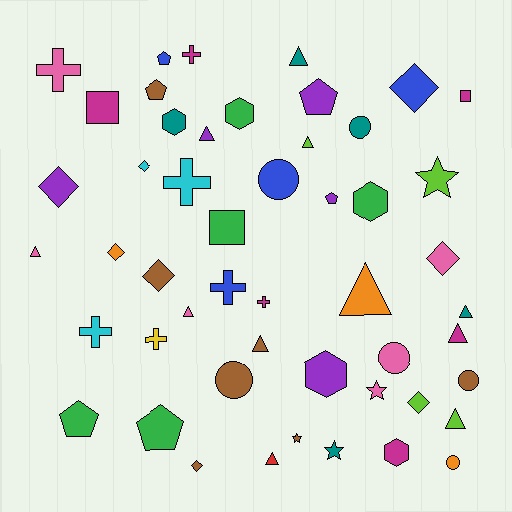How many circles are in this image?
There are 6 circles.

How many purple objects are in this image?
There are 5 purple objects.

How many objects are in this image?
There are 50 objects.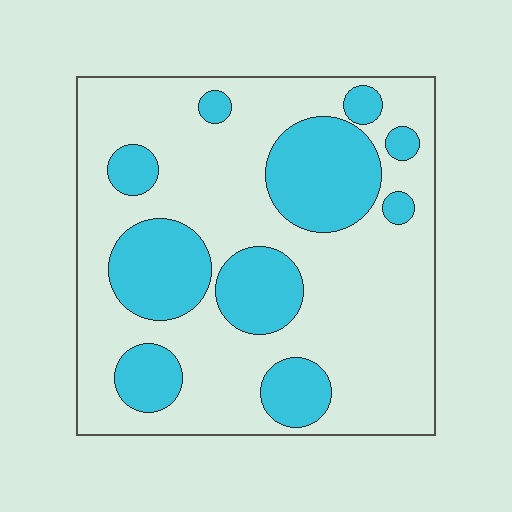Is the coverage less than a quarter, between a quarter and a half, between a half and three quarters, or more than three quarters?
Between a quarter and a half.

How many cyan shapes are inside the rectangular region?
10.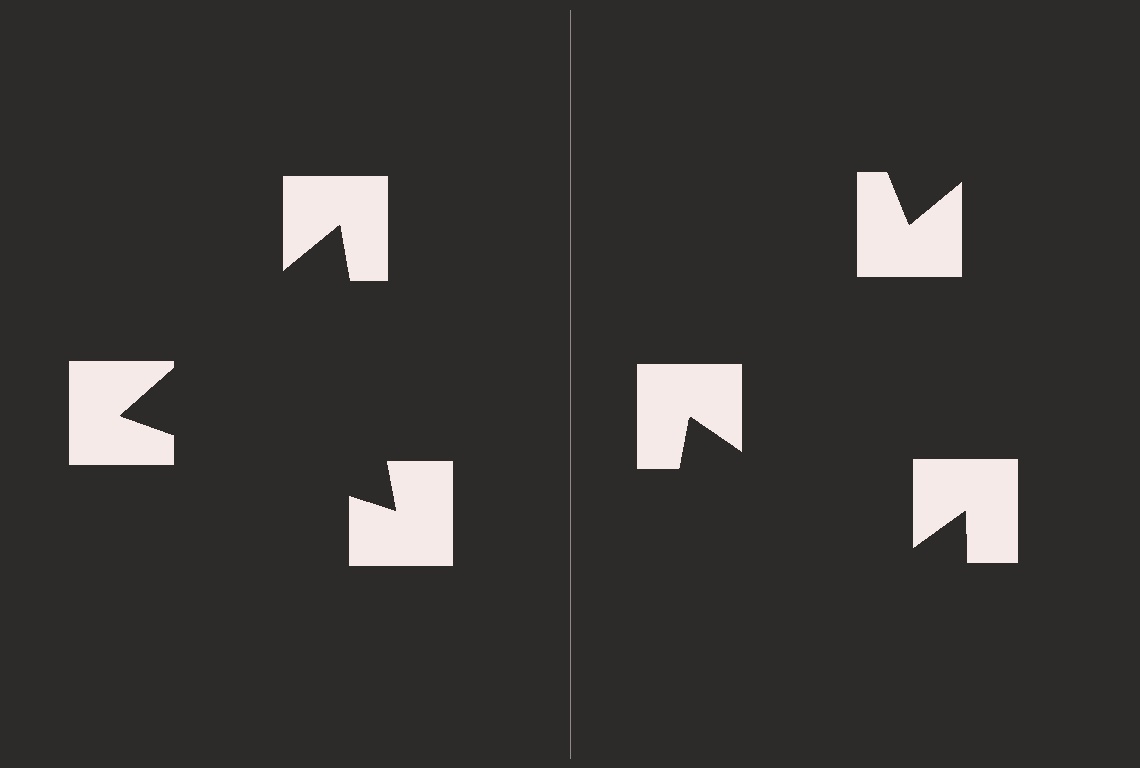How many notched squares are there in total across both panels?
6 — 3 on each side.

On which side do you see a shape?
An illusory triangle appears on the left side. On the right side the wedge cuts are rotated, so no coherent shape forms.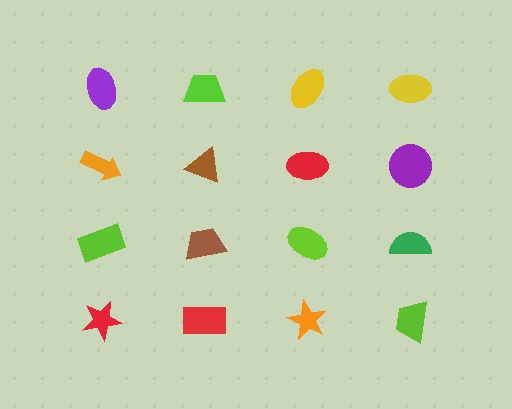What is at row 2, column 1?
An orange arrow.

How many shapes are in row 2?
4 shapes.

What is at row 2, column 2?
A brown triangle.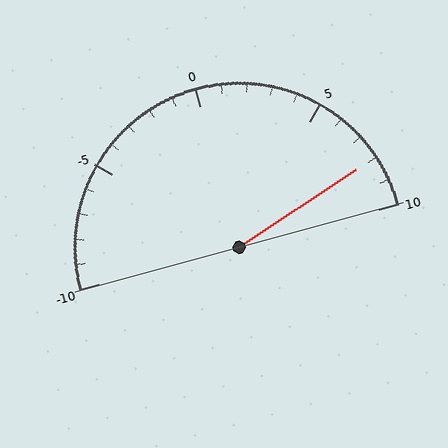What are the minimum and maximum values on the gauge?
The gauge ranges from -10 to 10.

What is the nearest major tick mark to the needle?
The nearest major tick mark is 10.